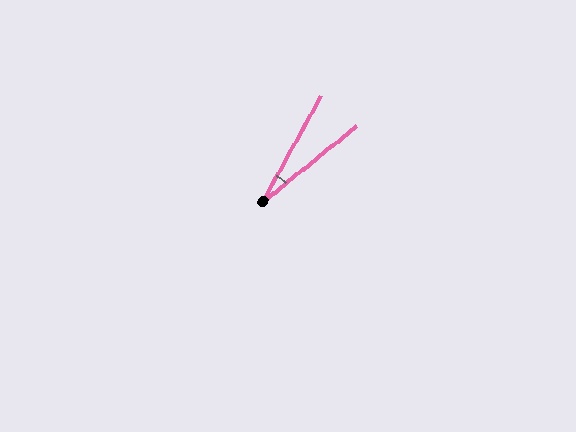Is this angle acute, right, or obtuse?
It is acute.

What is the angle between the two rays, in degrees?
Approximately 22 degrees.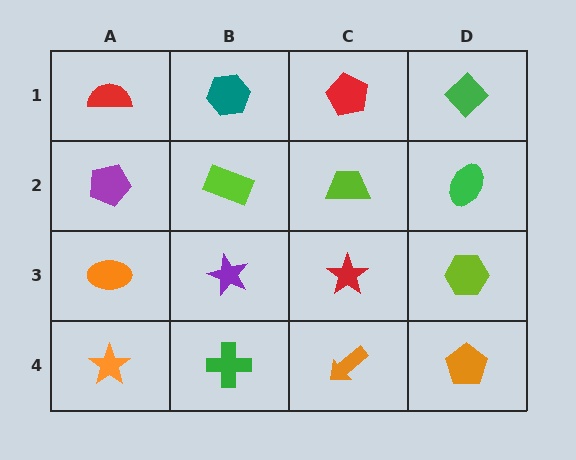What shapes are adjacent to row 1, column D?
A green ellipse (row 2, column D), a red pentagon (row 1, column C).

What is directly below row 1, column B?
A lime rectangle.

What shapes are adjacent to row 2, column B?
A teal hexagon (row 1, column B), a purple star (row 3, column B), a purple pentagon (row 2, column A), a lime trapezoid (row 2, column C).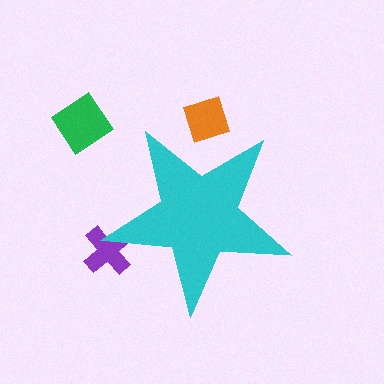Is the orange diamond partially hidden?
Yes, the orange diamond is partially hidden behind the cyan star.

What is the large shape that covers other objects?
A cyan star.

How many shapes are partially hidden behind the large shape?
2 shapes are partially hidden.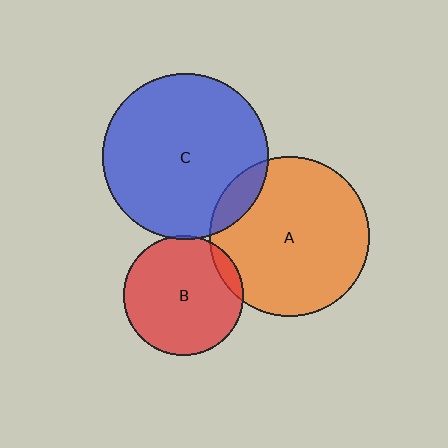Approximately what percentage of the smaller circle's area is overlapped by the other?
Approximately 10%.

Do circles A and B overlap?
Yes.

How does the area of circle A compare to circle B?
Approximately 1.8 times.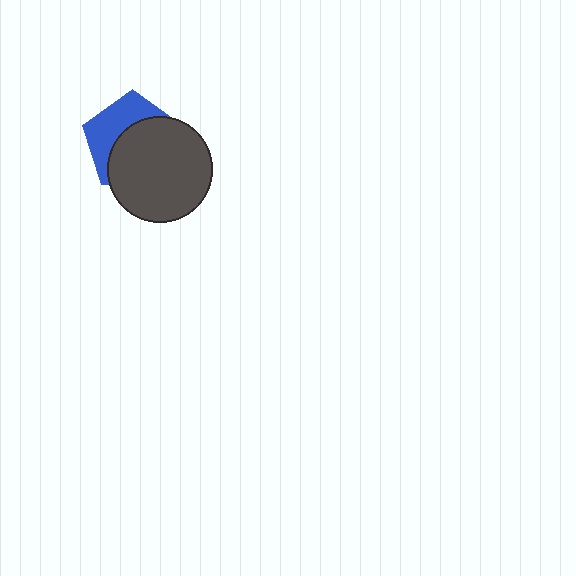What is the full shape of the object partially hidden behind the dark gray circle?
The partially hidden object is a blue pentagon.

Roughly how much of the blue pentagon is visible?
A small part of it is visible (roughly 40%).